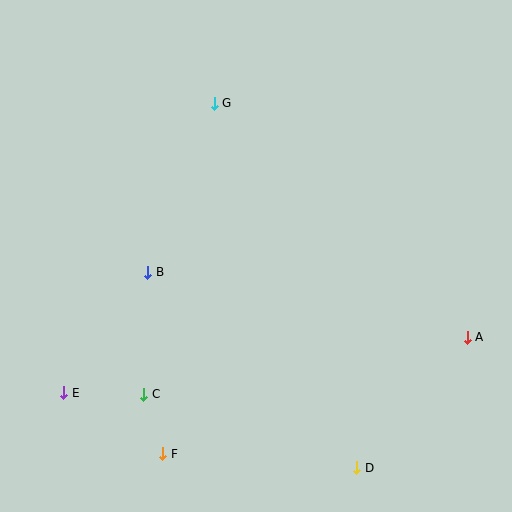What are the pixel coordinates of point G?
Point G is at (214, 103).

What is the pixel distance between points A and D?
The distance between A and D is 171 pixels.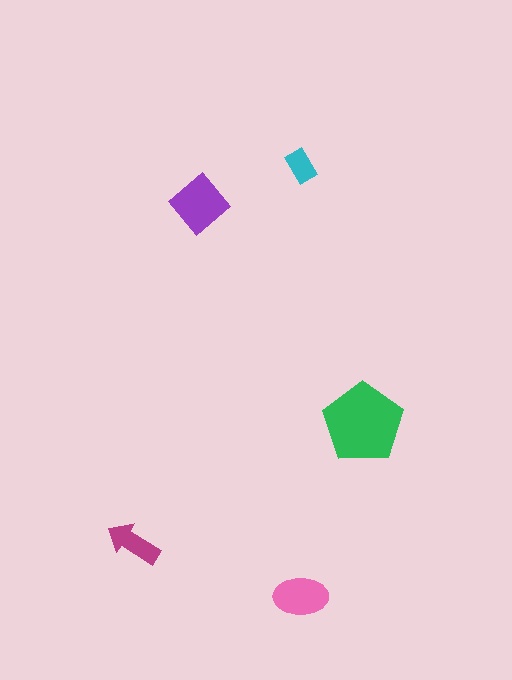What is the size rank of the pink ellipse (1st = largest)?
3rd.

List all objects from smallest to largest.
The cyan rectangle, the magenta arrow, the pink ellipse, the purple diamond, the green pentagon.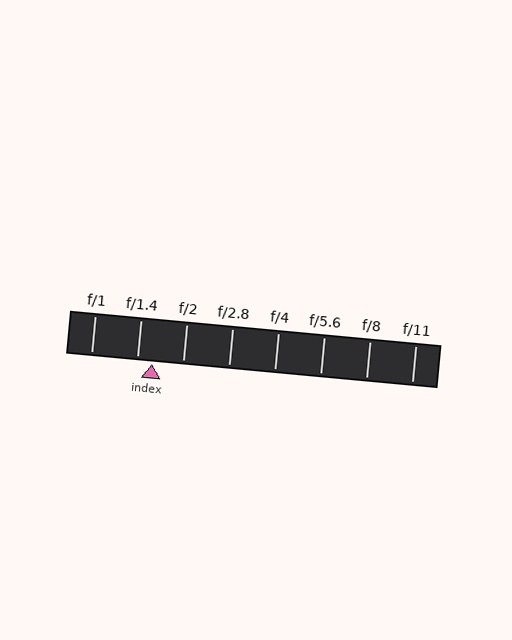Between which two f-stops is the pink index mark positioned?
The index mark is between f/1.4 and f/2.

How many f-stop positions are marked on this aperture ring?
There are 8 f-stop positions marked.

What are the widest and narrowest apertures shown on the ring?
The widest aperture shown is f/1 and the narrowest is f/11.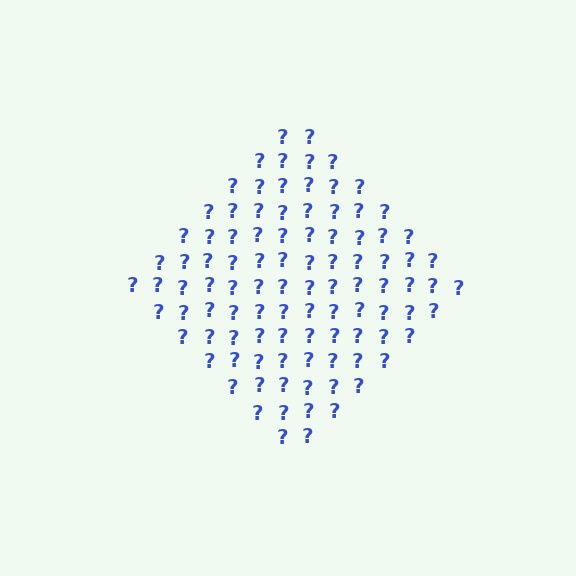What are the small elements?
The small elements are question marks.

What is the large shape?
The large shape is a diamond.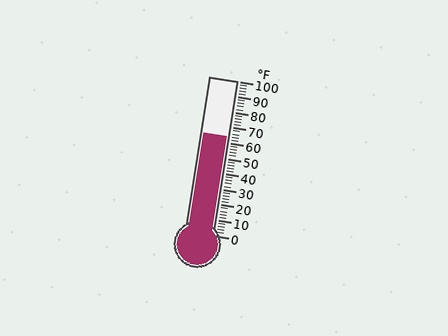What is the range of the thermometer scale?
The thermometer scale ranges from 0°F to 100°F.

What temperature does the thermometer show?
The thermometer shows approximately 64°F.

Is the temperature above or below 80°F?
The temperature is below 80°F.